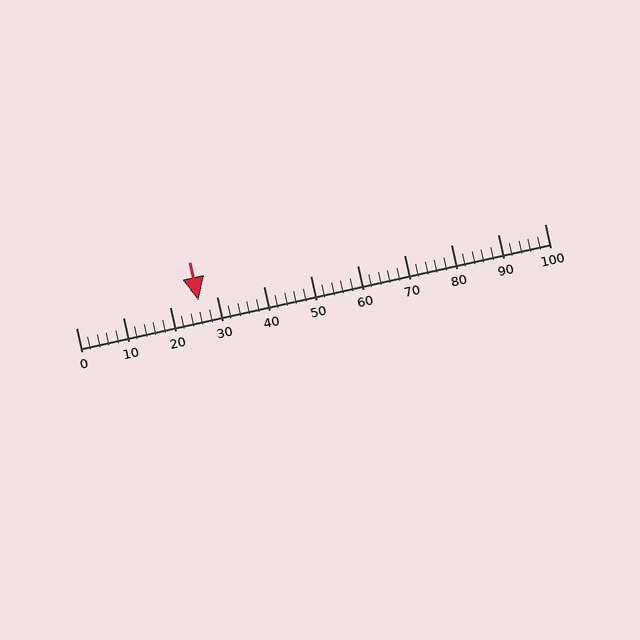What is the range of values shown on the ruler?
The ruler shows values from 0 to 100.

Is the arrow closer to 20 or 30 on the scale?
The arrow is closer to 30.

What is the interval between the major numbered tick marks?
The major tick marks are spaced 10 units apart.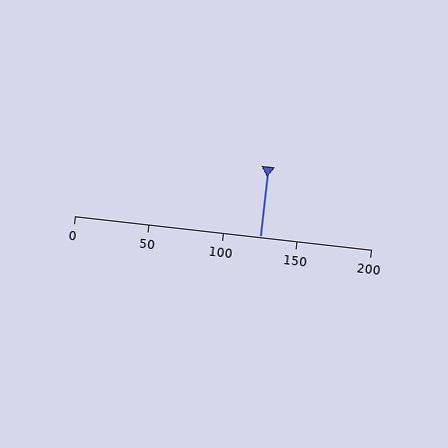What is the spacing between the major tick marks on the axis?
The major ticks are spaced 50 apart.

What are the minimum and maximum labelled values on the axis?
The axis runs from 0 to 200.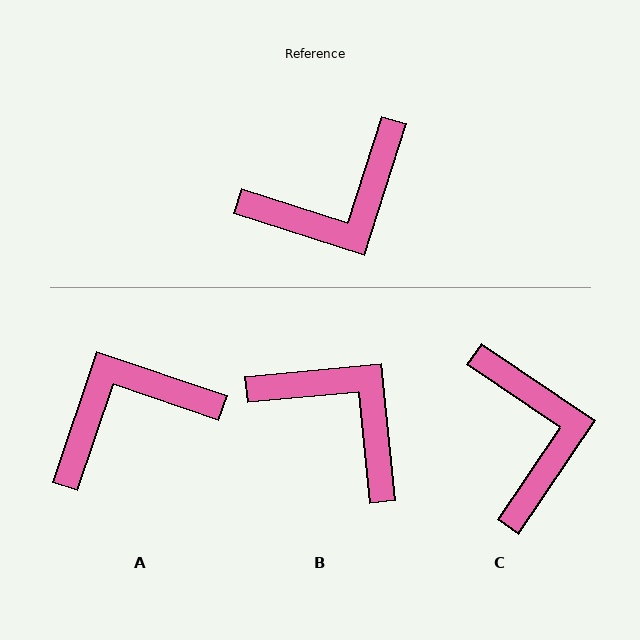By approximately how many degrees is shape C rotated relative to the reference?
Approximately 74 degrees counter-clockwise.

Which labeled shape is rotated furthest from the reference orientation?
A, about 179 degrees away.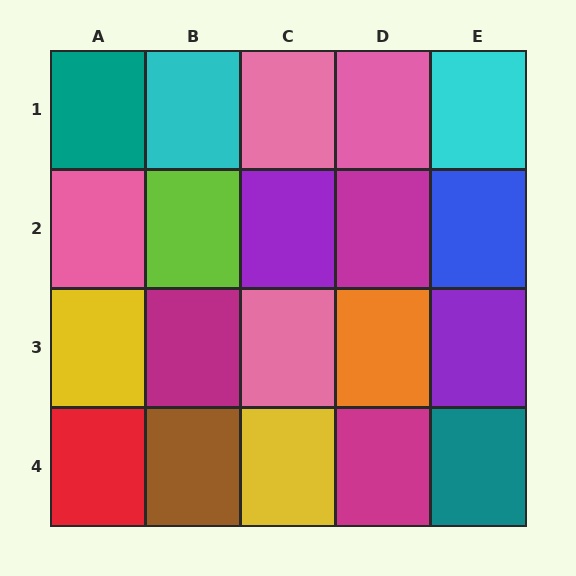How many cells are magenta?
3 cells are magenta.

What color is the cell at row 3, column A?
Yellow.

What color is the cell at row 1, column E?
Cyan.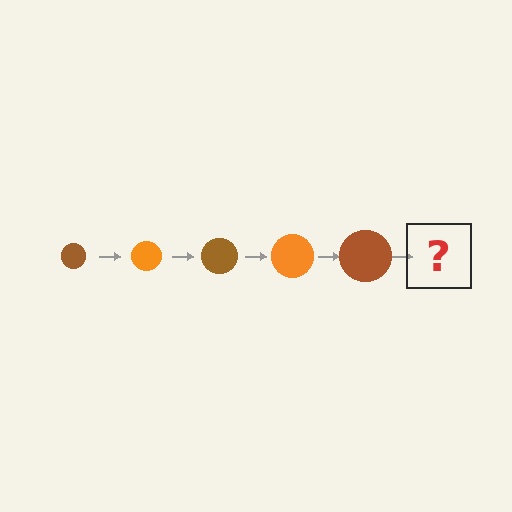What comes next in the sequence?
The next element should be an orange circle, larger than the previous one.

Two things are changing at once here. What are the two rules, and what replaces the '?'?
The two rules are that the circle grows larger each step and the color cycles through brown and orange. The '?' should be an orange circle, larger than the previous one.